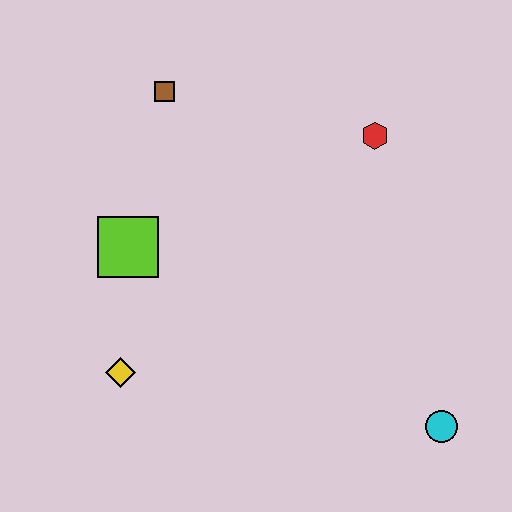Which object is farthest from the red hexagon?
The yellow diamond is farthest from the red hexagon.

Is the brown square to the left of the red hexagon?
Yes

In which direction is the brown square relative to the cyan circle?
The brown square is above the cyan circle.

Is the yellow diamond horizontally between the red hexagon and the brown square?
No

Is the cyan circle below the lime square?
Yes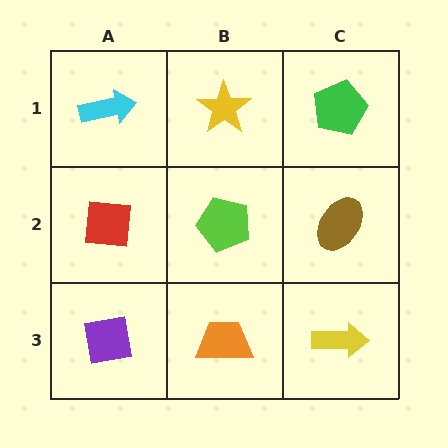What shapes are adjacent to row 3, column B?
A lime pentagon (row 2, column B), a purple square (row 3, column A), a yellow arrow (row 3, column C).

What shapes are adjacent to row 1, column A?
A red square (row 2, column A), a yellow star (row 1, column B).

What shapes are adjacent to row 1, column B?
A lime pentagon (row 2, column B), a cyan arrow (row 1, column A), a green pentagon (row 1, column C).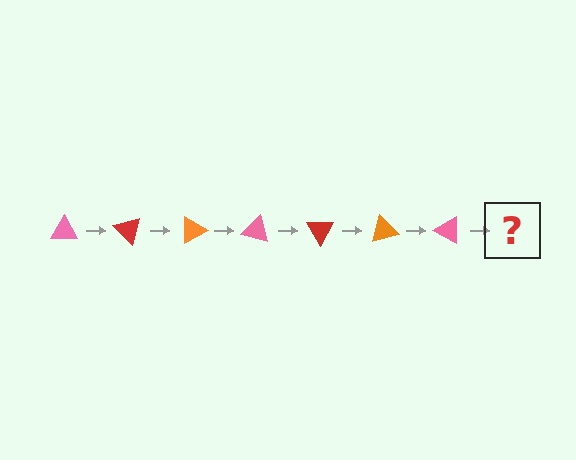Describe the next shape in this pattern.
It should be a red triangle, rotated 315 degrees from the start.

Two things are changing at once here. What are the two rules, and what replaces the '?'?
The two rules are that it rotates 45 degrees each step and the color cycles through pink, red, and orange. The '?' should be a red triangle, rotated 315 degrees from the start.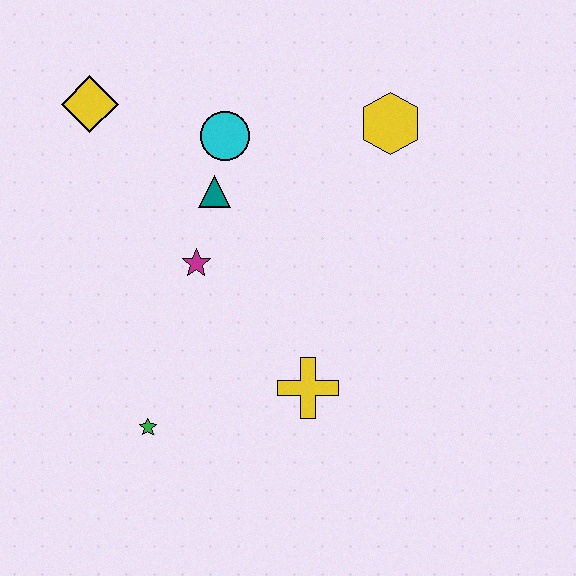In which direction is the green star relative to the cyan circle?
The green star is below the cyan circle.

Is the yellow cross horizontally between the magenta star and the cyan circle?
No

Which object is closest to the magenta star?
The teal triangle is closest to the magenta star.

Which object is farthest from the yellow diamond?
The yellow cross is farthest from the yellow diamond.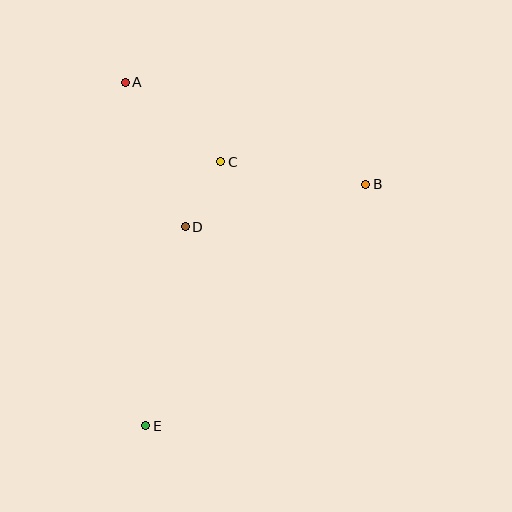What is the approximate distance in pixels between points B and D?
The distance between B and D is approximately 185 pixels.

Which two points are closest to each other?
Points C and D are closest to each other.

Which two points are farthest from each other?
Points A and E are farthest from each other.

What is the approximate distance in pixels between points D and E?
The distance between D and E is approximately 203 pixels.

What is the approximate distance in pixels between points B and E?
The distance between B and E is approximately 327 pixels.